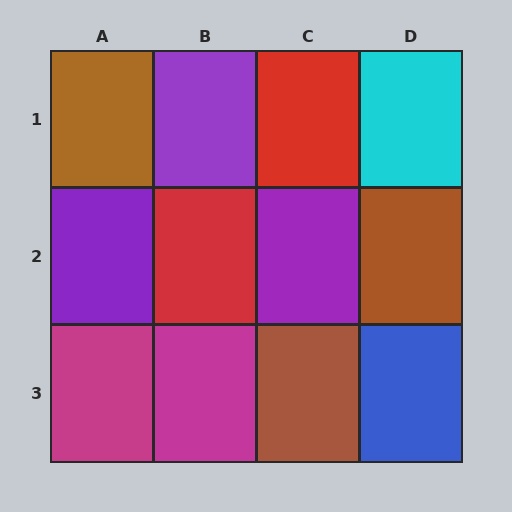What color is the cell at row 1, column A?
Brown.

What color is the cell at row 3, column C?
Brown.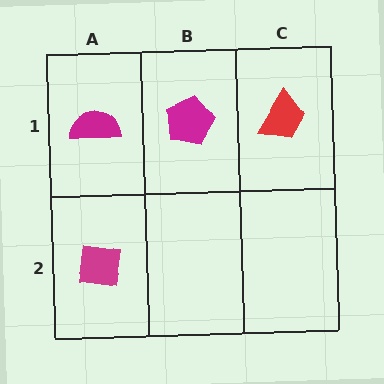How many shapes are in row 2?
1 shape.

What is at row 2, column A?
A magenta square.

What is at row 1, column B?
A magenta pentagon.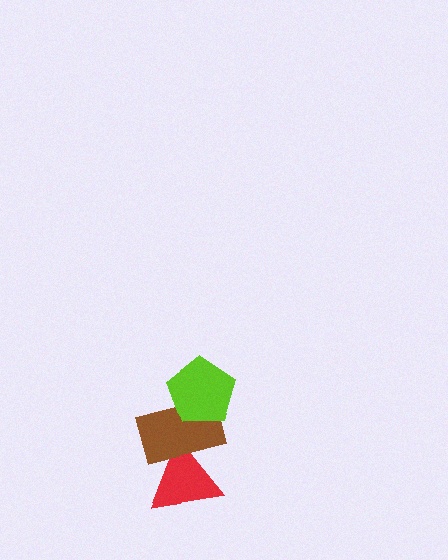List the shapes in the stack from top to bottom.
From top to bottom: the lime pentagon, the brown rectangle, the red triangle.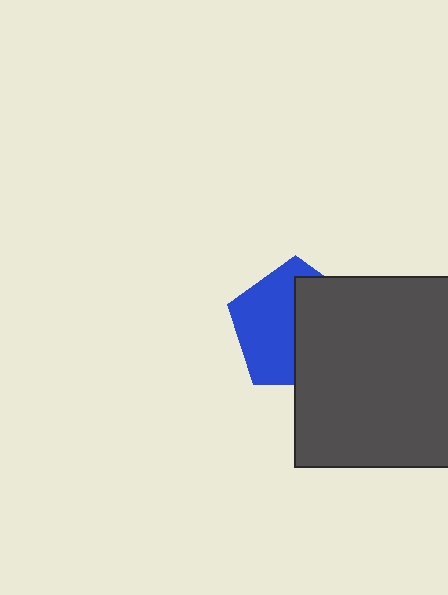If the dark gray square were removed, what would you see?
You would see the complete blue pentagon.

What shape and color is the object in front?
The object in front is a dark gray square.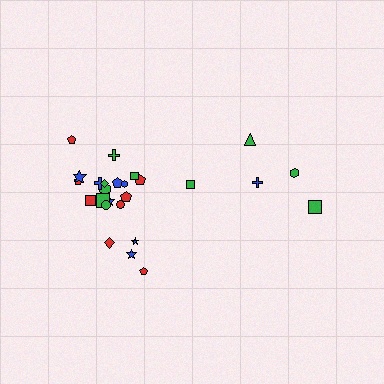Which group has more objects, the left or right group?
The left group.